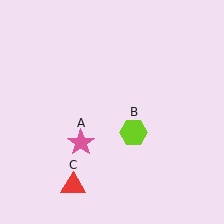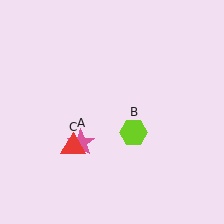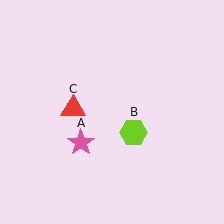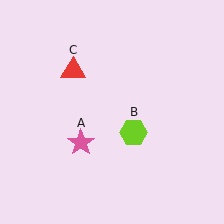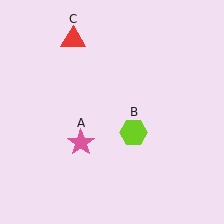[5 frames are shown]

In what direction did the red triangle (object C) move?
The red triangle (object C) moved up.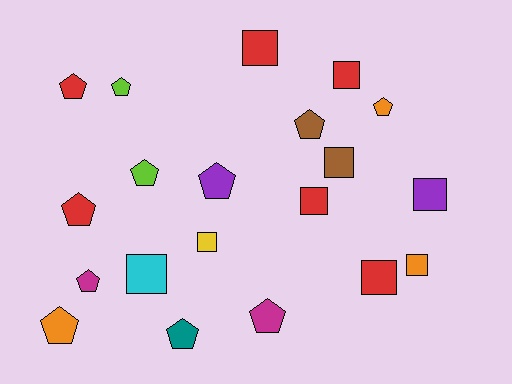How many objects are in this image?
There are 20 objects.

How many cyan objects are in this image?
There is 1 cyan object.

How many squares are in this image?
There are 9 squares.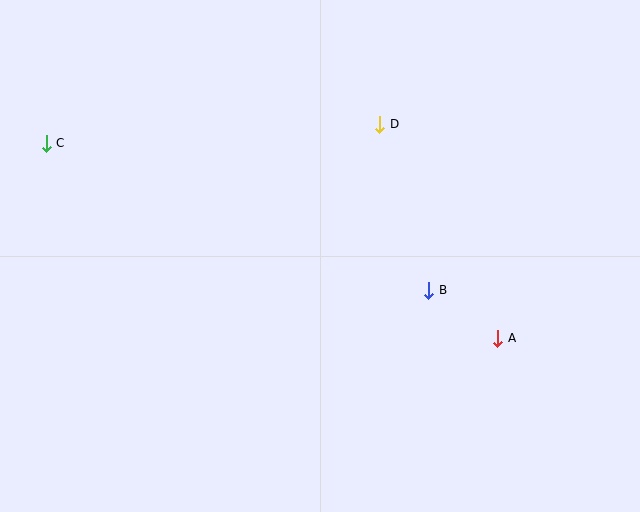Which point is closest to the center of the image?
Point B at (429, 290) is closest to the center.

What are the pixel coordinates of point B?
Point B is at (429, 290).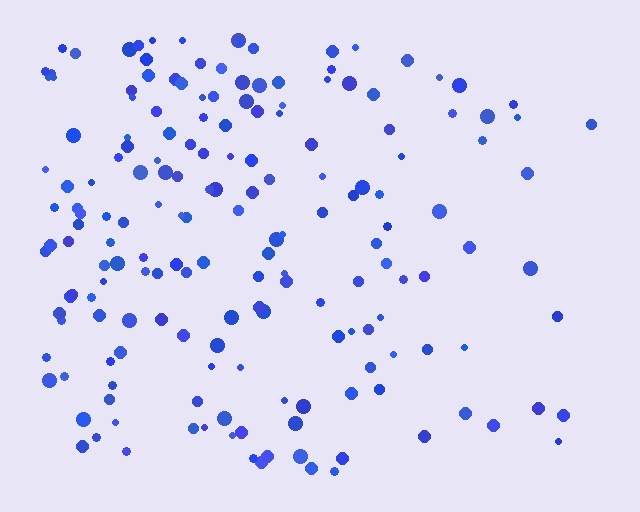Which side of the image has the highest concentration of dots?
The left.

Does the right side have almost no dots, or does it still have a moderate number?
Still a moderate number, just noticeably fewer than the left.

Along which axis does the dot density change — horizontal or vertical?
Horizontal.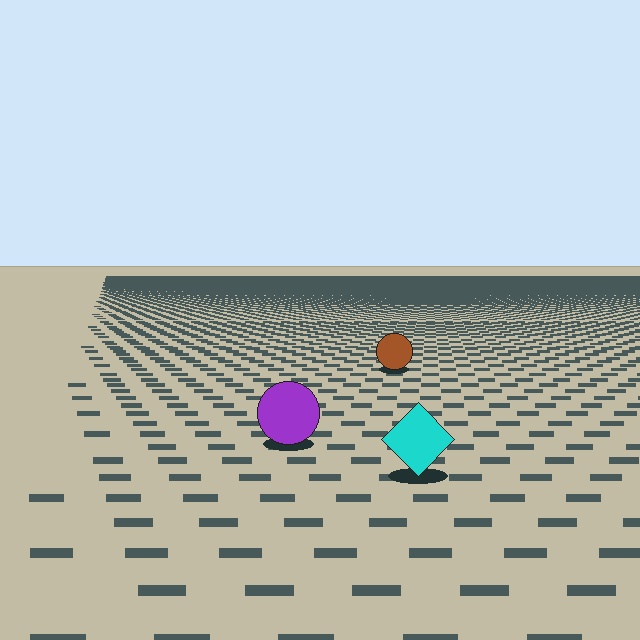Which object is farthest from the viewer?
The brown circle is farthest from the viewer. It appears smaller and the ground texture around it is denser.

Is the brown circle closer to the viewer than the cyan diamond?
No. The cyan diamond is closer — you can tell from the texture gradient: the ground texture is coarser near it.